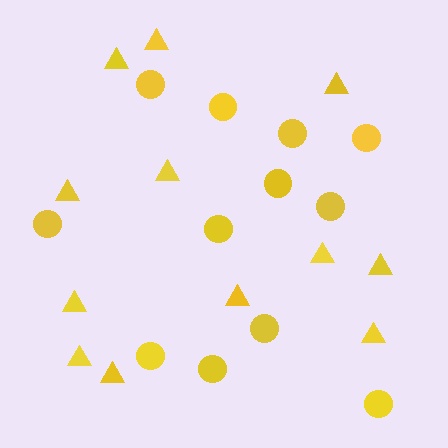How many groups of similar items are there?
There are 2 groups: one group of triangles (12) and one group of circles (12).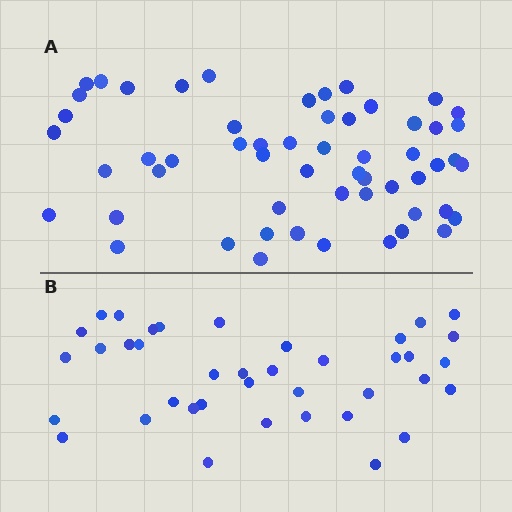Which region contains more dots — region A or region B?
Region A (the top region) has more dots.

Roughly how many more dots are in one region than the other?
Region A has approximately 15 more dots than region B.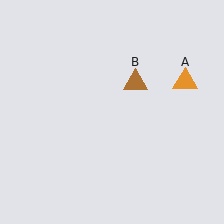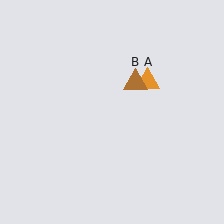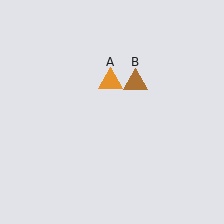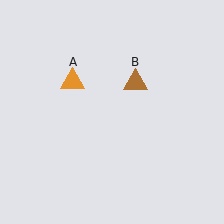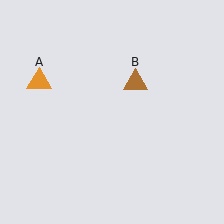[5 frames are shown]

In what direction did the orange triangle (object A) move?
The orange triangle (object A) moved left.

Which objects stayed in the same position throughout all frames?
Brown triangle (object B) remained stationary.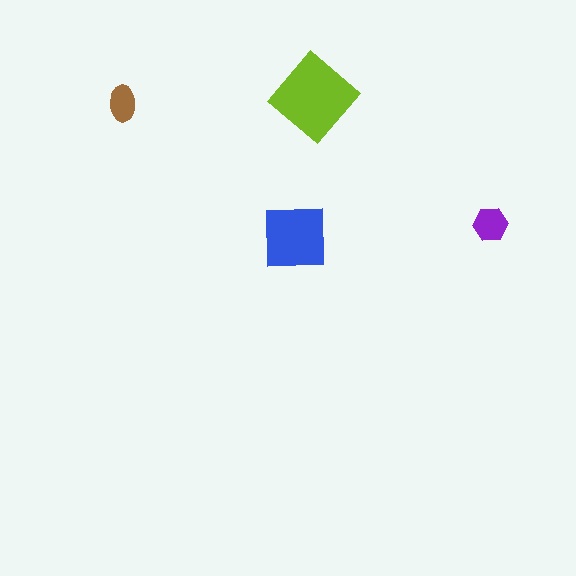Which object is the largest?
The lime diamond.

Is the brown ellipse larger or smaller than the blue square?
Smaller.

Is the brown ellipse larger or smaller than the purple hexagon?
Smaller.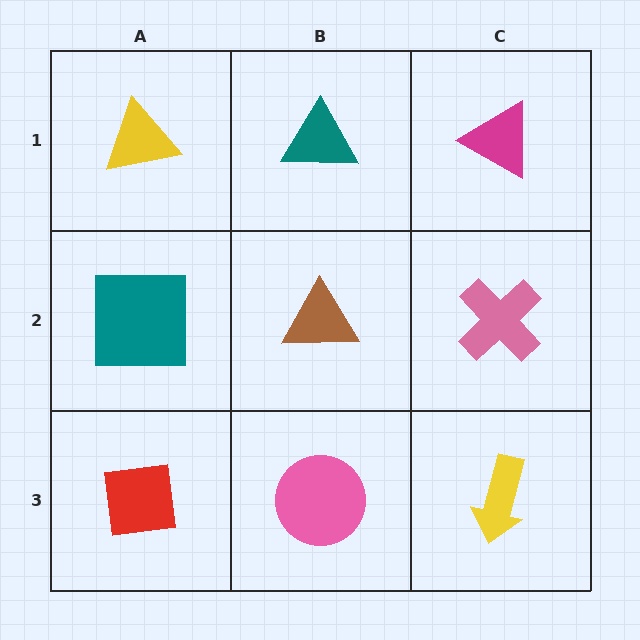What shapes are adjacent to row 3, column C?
A pink cross (row 2, column C), a pink circle (row 3, column B).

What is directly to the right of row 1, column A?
A teal triangle.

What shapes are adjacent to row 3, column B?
A brown triangle (row 2, column B), a red square (row 3, column A), a yellow arrow (row 3, column C).